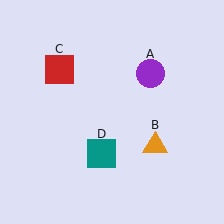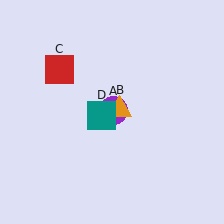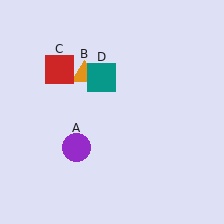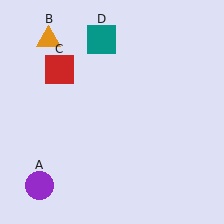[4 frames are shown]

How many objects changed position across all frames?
3 objects changed position: purple circle (object A), orange triangle (object B), teal square (object D).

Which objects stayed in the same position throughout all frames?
Red square (object C) remained stationary.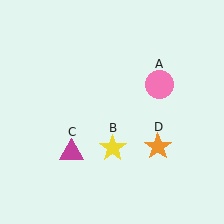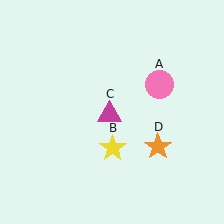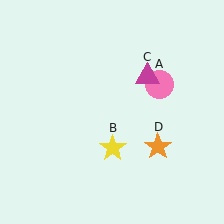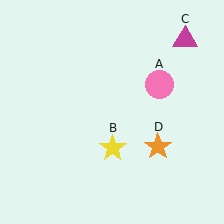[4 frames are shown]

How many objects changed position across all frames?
1 object changed position: magenta triangle (object C).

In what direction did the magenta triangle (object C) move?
The magenta triangle (object C) moved up and to the right.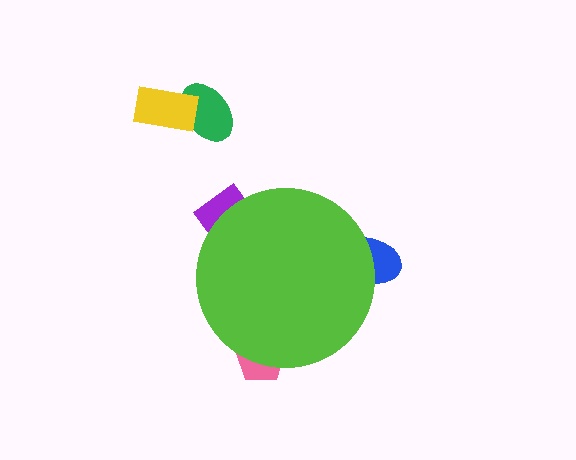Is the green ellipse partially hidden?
No, the green ellipse is fully visible.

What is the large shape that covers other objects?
A lime circle.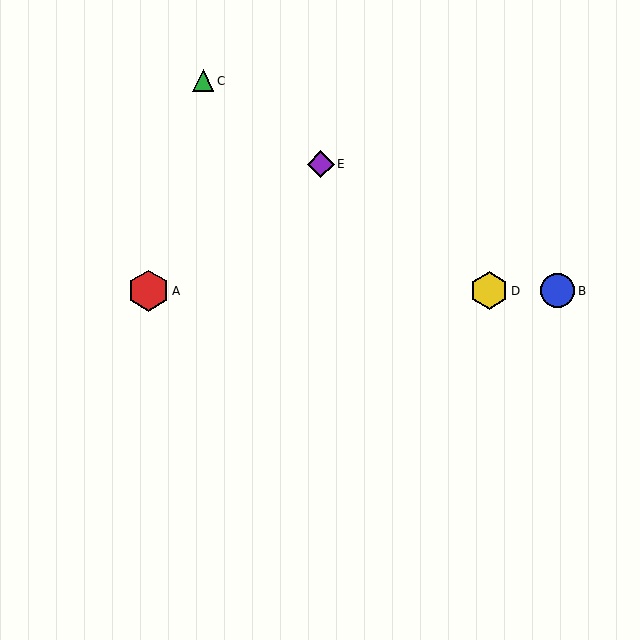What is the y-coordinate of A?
Object A is at y≈291.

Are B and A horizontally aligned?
Yes, both are at y≈291.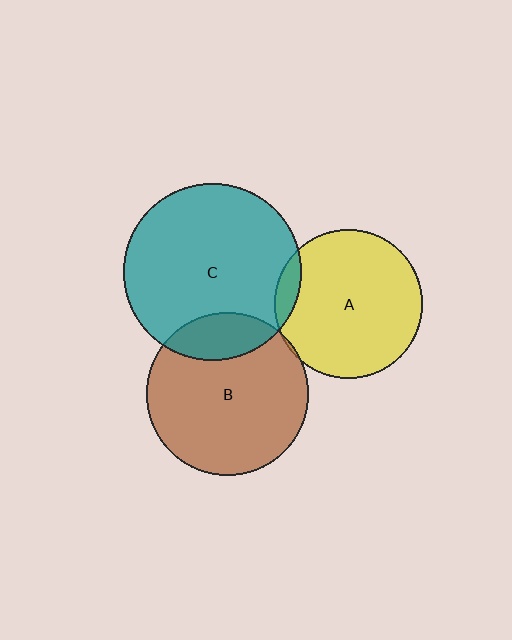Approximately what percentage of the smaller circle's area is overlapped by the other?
Approximately 5%.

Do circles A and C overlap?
Yes.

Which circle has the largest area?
Circle C (teal).